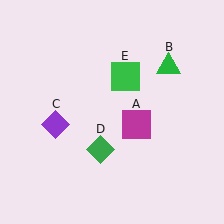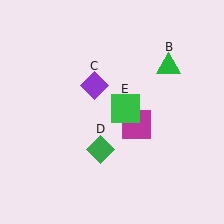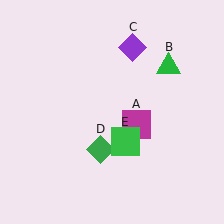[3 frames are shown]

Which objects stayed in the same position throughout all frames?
Magenta square (object A) and green triangle (object B) and green diamond (object D) remained stationary.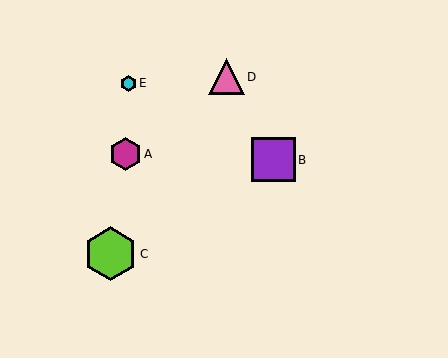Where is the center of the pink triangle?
The center of the pink triangle is at (226, 77).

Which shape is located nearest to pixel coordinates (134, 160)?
The magenta hexagon (labeled A) at (125, 154) is nearest to that location.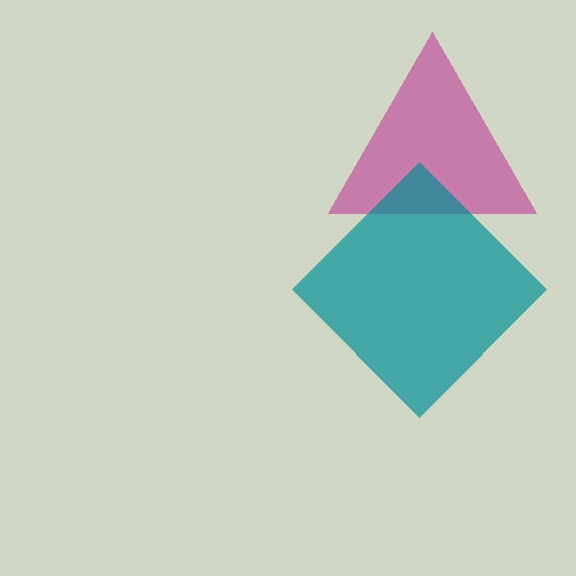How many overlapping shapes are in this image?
There are 2 overlapping shapes in the image.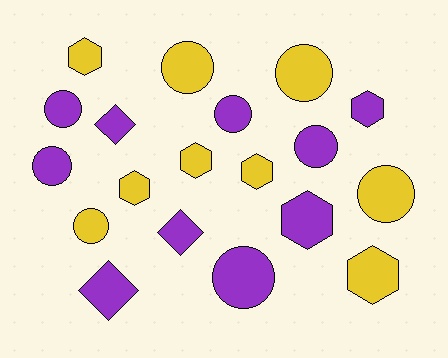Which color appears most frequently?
Purple, with 10 objects.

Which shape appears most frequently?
Circle, with 9 objects.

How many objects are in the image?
There are 19 objects.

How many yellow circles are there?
There are 4 yellow circles.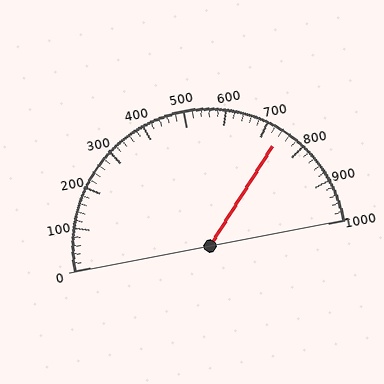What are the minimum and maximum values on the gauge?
The gauge ranges from 0 to 1000.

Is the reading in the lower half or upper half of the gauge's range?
The reading is in the upper half of the range (0 to 1000).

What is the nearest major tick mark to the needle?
The nearest major tick mark is 700.